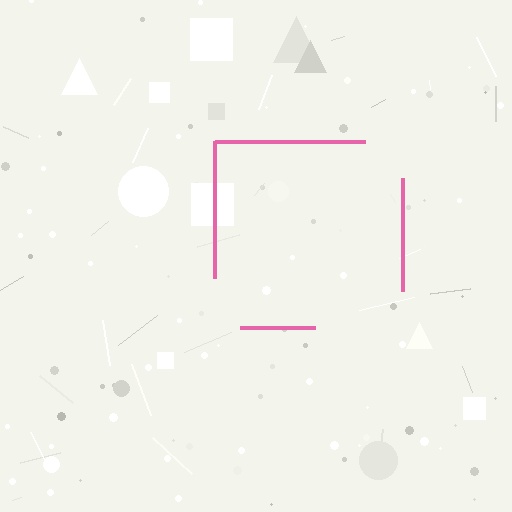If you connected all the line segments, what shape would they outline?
They would outline a square.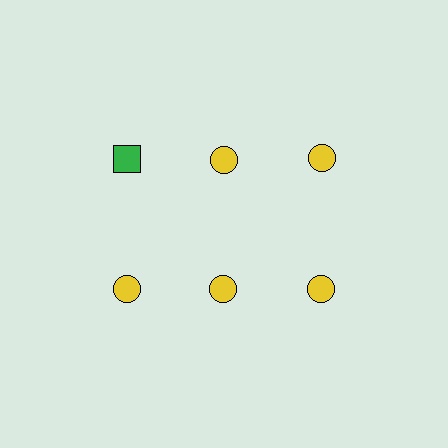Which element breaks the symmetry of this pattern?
The green square in the top row, leftmost column breaks the symmetry. All other shapes are yellow circles.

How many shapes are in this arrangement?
There are 6 shapes arranged in a grid pattern.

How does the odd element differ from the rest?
It differs in both color (green instead of yellow) and shape (square instead of circle).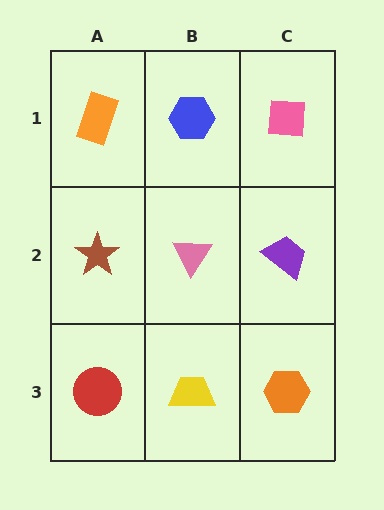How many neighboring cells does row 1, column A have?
2.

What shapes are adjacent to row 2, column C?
A pink square (row 1, column C), an orange hexagon (row 3, column C), a pink triangle (row 2, column B).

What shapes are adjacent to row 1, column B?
A pink triangle (row 2, column B), an orange rectangle (row 1, column A), a pink square (row 1, column C).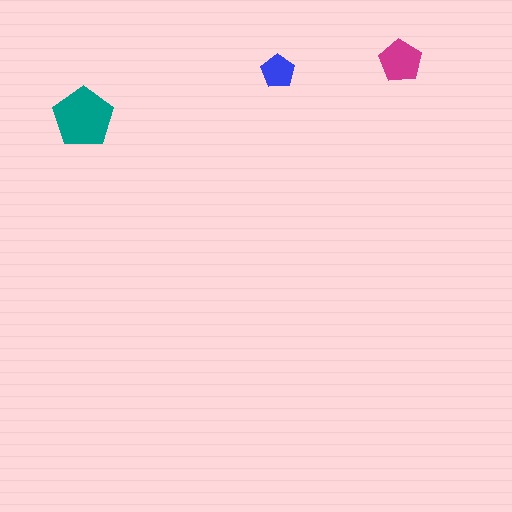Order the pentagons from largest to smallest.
the teal one, the magenta one, the blue one.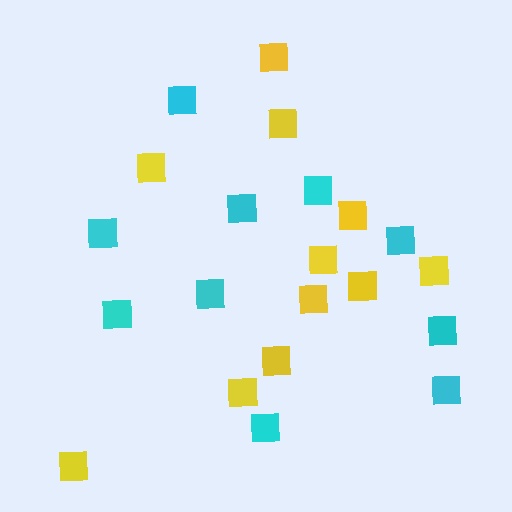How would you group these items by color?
There are 2 groups: one group of yellow squares (11) and one group of cyan squares (10).